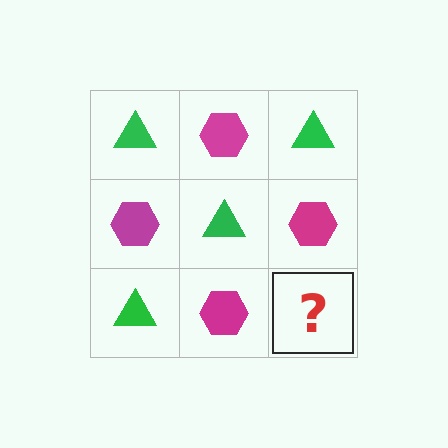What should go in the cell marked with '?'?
The missing cell should contain a green triangle.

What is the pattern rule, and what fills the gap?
The rule is that it alternates green triangle and magenta hexagon in a checkerboard pattern. The gap should be filled with a green triangle.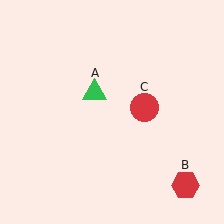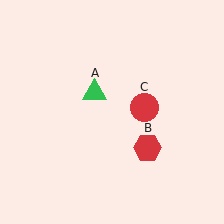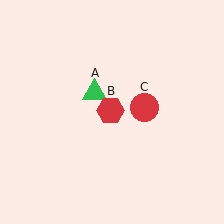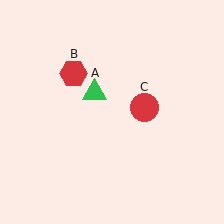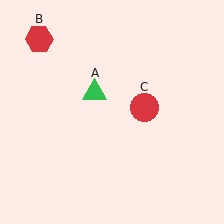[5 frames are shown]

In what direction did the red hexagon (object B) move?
The red hexagon (object B) moved up and to the left.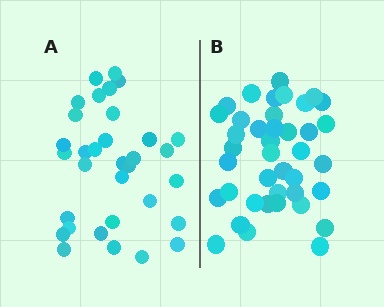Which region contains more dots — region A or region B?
Region B (the right region) has more dots.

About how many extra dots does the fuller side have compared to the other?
Region B has roughly 8 or so more dots than region A.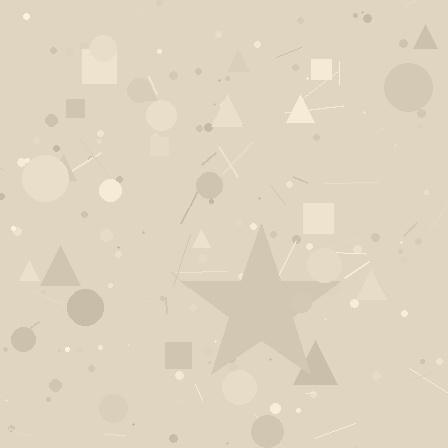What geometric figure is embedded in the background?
A star is embedded in the background.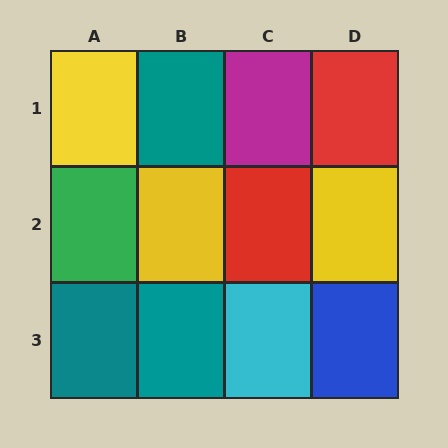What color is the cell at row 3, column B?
Teal.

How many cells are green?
1 cell is green.